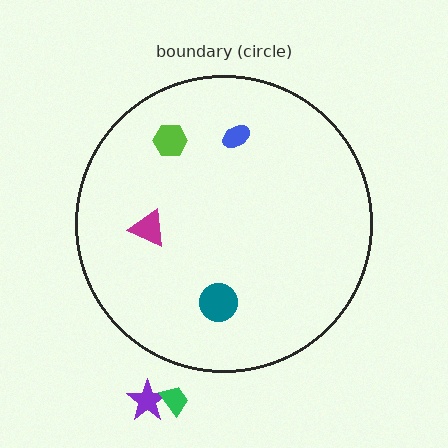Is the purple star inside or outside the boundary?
Outside.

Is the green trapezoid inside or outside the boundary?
Outside.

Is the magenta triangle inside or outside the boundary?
Inside.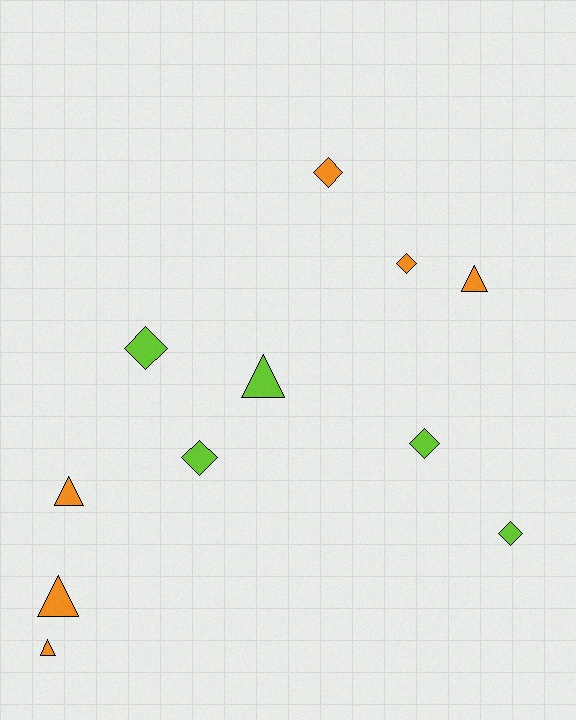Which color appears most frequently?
Orange, with 6 objects.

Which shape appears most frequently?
Diamond, with 6 objects.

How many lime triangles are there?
There is 1 lime triangle.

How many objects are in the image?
There are 11 objects.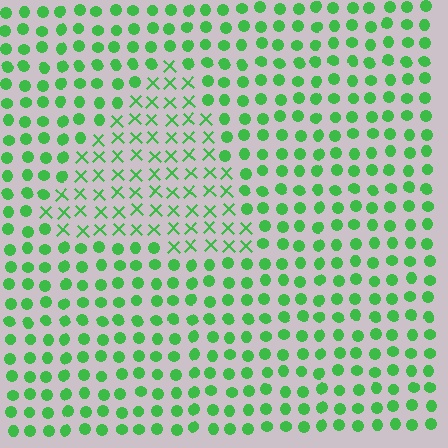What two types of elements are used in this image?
The image uses X marks inside the triangle region and circles outside it.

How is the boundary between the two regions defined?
The boundary is defined by a change in element shape: X marks inside vs. circles outside. All elements share the same color and spacing.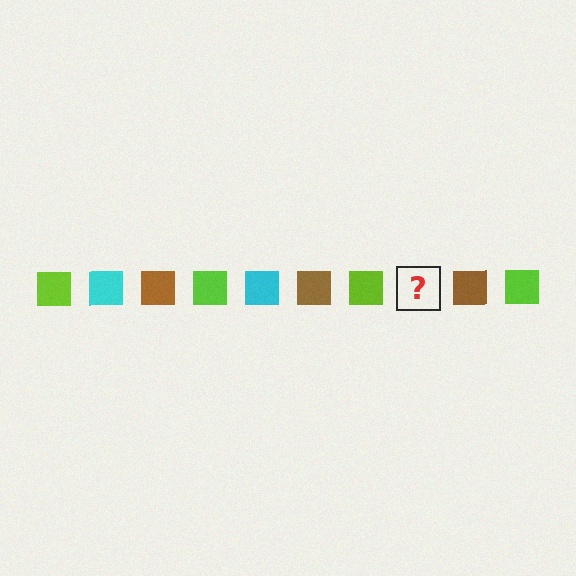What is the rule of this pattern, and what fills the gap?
The rule is that the pattern cycles through lime, cyan, brown squares. The gap should be filled with a cyan square.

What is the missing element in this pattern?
The missing element is a cyan square.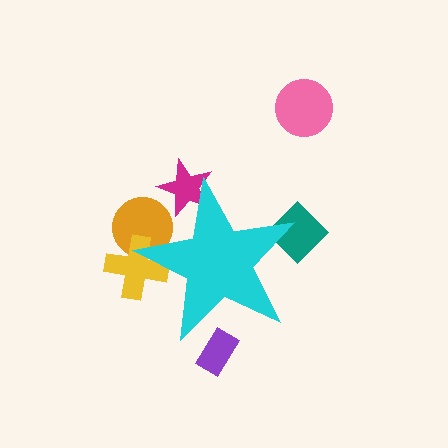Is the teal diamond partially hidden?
Yes, the teal diamond is partially hidden behind the cyan star.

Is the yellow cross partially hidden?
Yes, the yellow cross is partially hidden behind the cyan star.